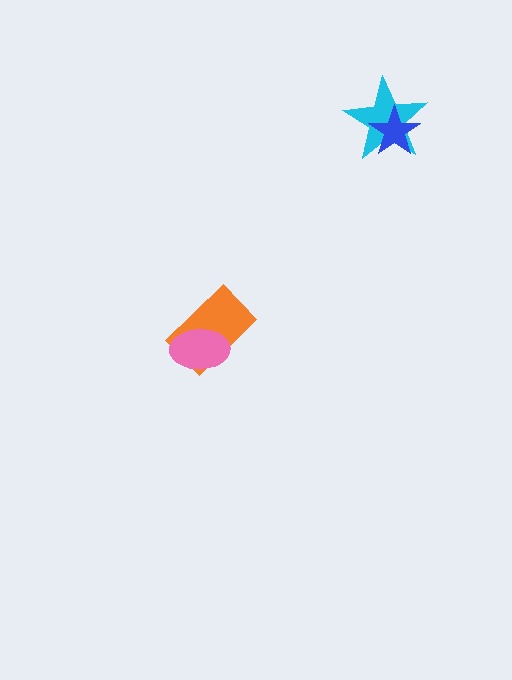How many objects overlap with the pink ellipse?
1 object overlaps with the pink ellipse.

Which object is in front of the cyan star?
The blue star is in front of the cyan star.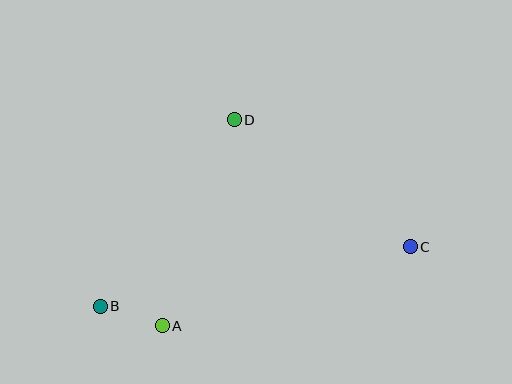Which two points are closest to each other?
Points A and B are closest to each other.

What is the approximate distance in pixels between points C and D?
The distance between C and D is approximately 217 pixels.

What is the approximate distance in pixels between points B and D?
The distance between B and D is approximately 230 pixels.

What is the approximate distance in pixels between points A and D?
The distance between A and D is approximately 218 pixels.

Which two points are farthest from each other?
Points B and C are farthest from each other.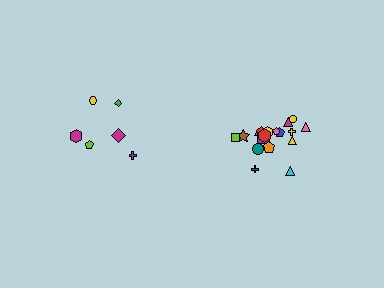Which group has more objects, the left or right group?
The right group.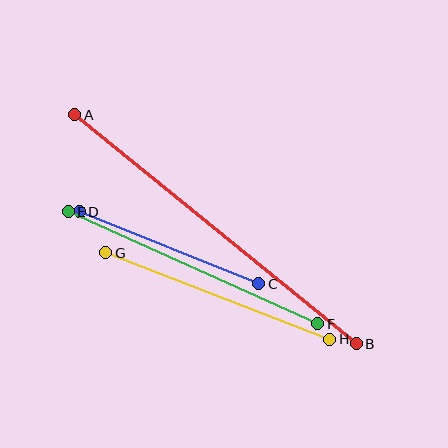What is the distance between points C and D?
The distance is approximately 193 pixels.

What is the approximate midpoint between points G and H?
The midpoint is at approximately (218, 296) pixels.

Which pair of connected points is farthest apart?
Points A and B are farthest apart.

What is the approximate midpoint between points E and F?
The midpoint is at approximately (193, 268) pixels.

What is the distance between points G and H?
The distance is approximately 240 pixels.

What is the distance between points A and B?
The distance is approximately 363 pixels.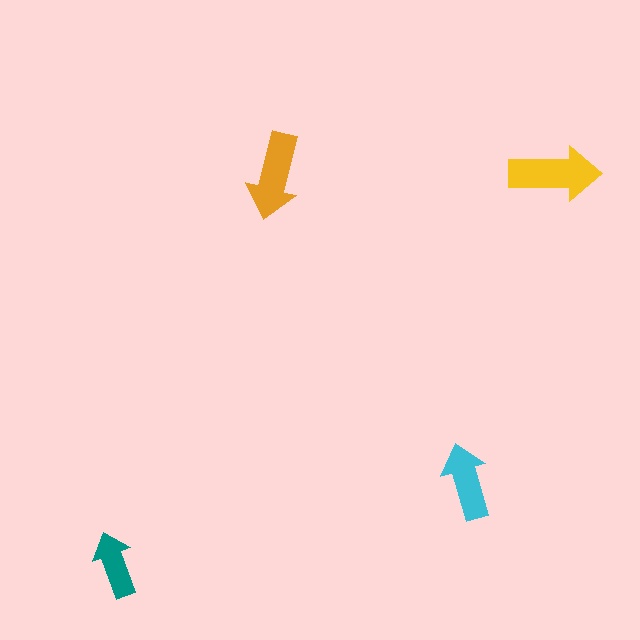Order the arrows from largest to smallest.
the yellow one, the orange one, the cyan one, the teal one.